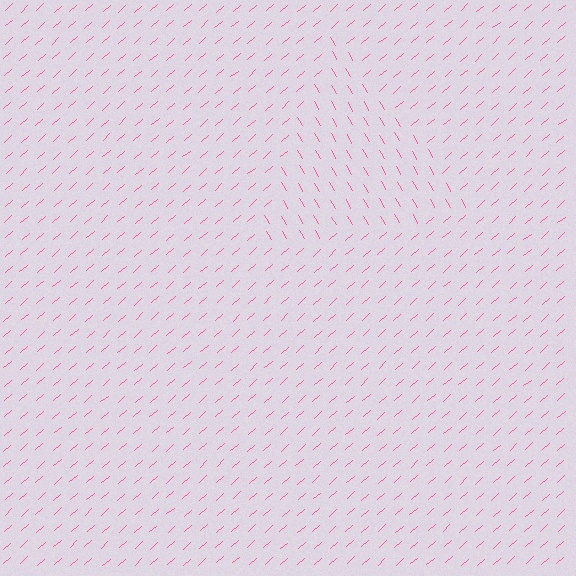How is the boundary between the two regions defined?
The boundary is defined purely by a change in line orientation (approximately 78 degrees difference). All lines are the same color and thickness.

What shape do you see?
I see a triangle.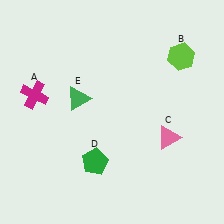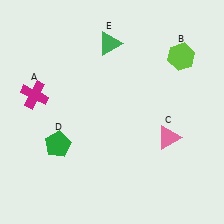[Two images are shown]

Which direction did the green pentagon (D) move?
The green pentagon (D) moved left.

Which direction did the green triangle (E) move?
The green triangle (E) moved up.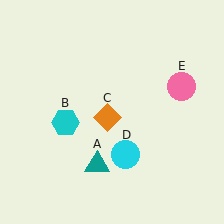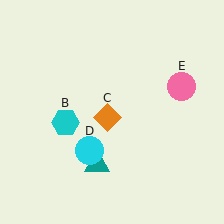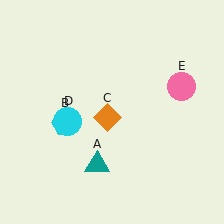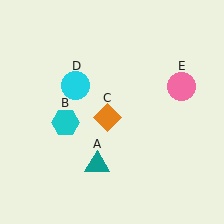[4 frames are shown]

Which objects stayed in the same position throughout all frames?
Teal triangle (object A) and cyan hexagon (object B) and orange diamond (object C) and pink circle (object E) remained stationary.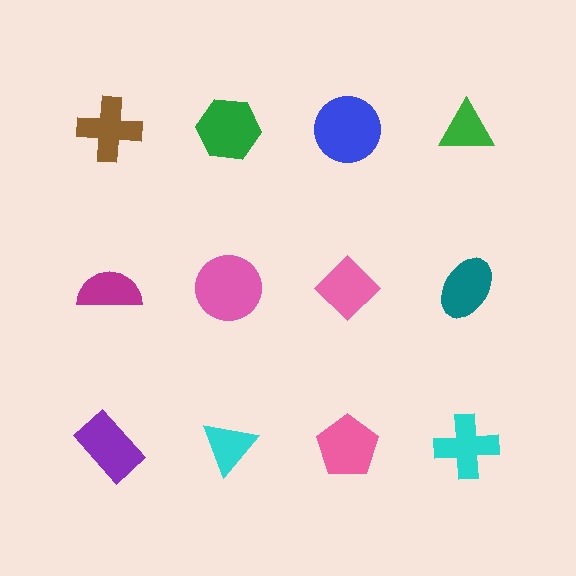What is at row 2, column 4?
A teal ellipse.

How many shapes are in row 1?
4 shapes.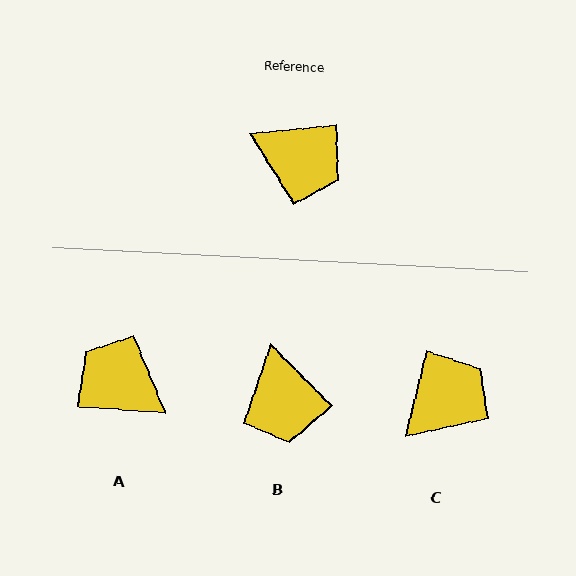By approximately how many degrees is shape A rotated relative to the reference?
Approximately 170 degrees counter-clockwise.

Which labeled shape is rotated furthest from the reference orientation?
A, about 170 degrees away.